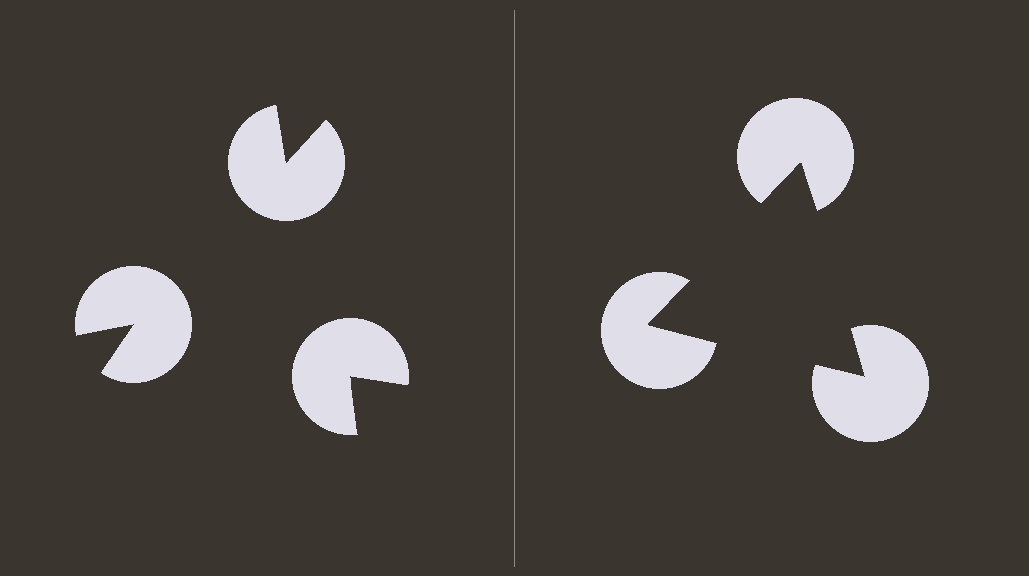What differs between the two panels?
The pac-man discs are positioned identically on both sides; only the wedge orientations differ. On the right they align to a triangle; on the left they are misaligned.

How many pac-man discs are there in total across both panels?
6 — 3 on each side.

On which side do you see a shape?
An illusory triangle appears on the right side. On the left side the wedge cuts are rotated, so no coherent shape forms.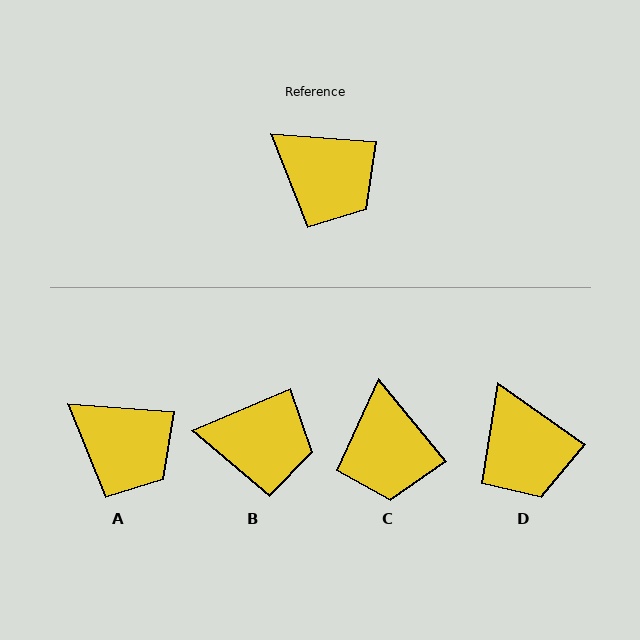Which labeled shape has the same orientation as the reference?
A.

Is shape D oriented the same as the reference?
No, it is off by about 31 degrees.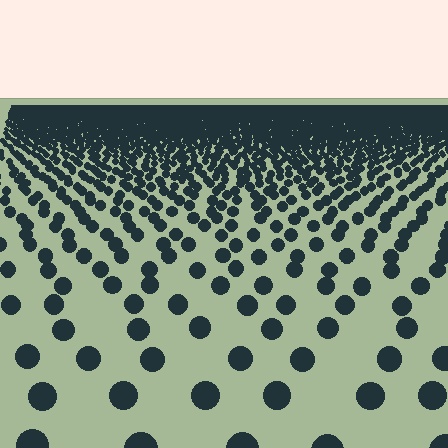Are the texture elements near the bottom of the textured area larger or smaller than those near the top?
Larger. Near the bottom, elements are closer to the viewer and appear at a bigger on-screen size.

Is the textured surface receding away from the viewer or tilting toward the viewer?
The surface is receding away from the viewer. Texture elements get smaller and denser toward the top.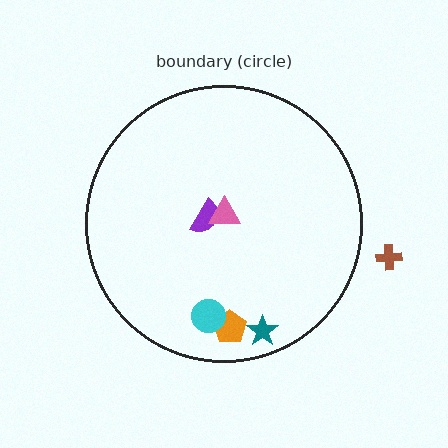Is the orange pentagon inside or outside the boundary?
Inside.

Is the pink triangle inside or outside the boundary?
Inside.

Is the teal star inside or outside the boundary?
Inside.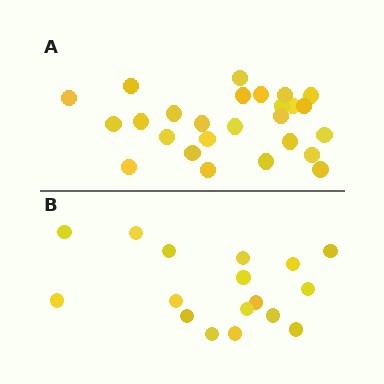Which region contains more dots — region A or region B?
Region A (the top region) has more dots.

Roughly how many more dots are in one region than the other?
Region A has roughly 8 or so more dots than region B.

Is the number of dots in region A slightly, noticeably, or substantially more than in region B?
Region A has substantially more. The ratio is roughly 1.5 to 1.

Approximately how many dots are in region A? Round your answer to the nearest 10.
About 30 dots. (The exact count is 26, which rounds to 30.)